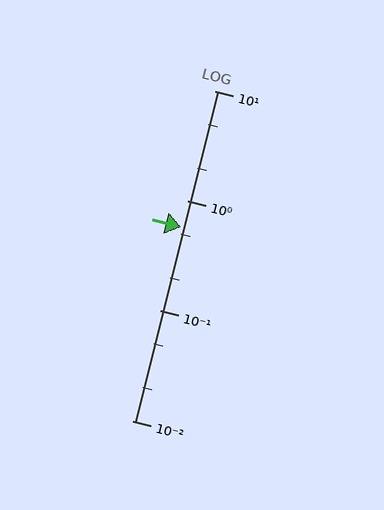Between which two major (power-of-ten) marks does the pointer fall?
The pointer is between 0.1 and 1.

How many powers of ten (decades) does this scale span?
The scale spans 3 decades, from 0.01 to 10.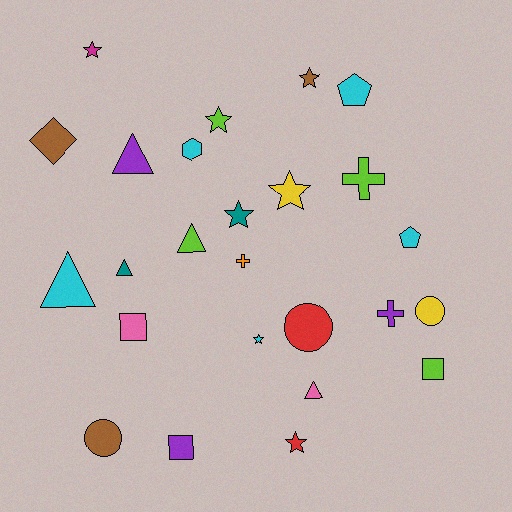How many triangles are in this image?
There are 5 triangles.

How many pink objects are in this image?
There are 2 pink objects.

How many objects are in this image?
There are 25 objects.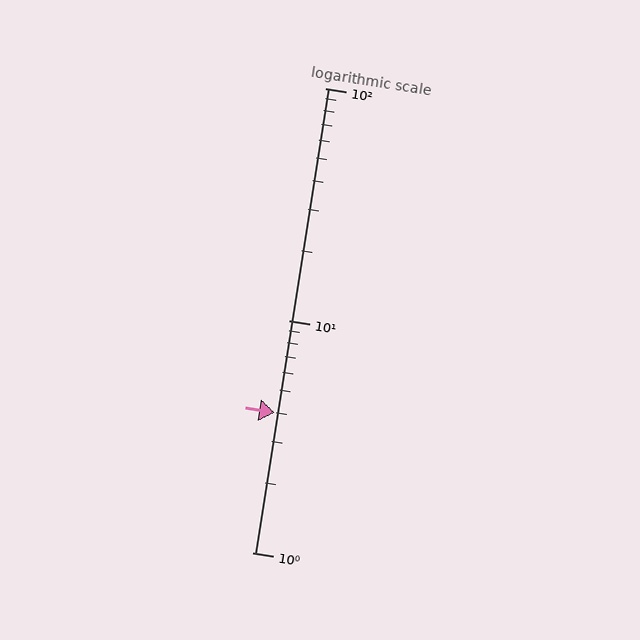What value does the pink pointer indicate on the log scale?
The pointer indicates approximately 4.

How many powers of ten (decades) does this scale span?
The scale spans 2 decades, from 1 to 100.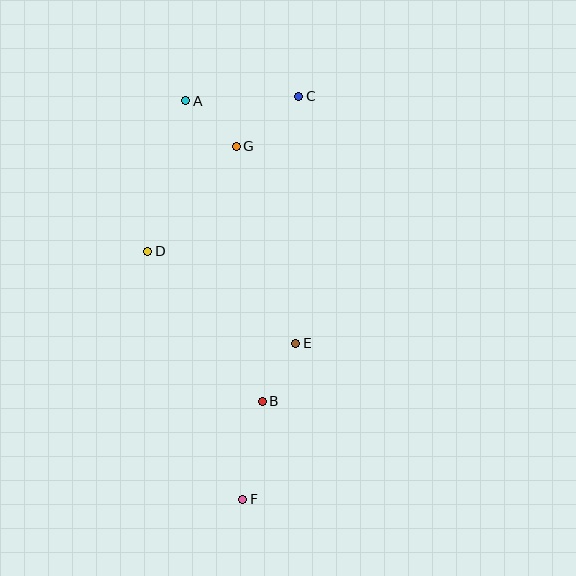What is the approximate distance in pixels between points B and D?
The distance between B and D is approximately 189 pixels.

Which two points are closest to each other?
Points B and E are closest to each other.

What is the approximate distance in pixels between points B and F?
The distance between B and F is approximately 100 pixels.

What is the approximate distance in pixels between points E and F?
The distance between E and F is approximately 165 pixels.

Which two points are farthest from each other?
Points C and F are farthest from each other.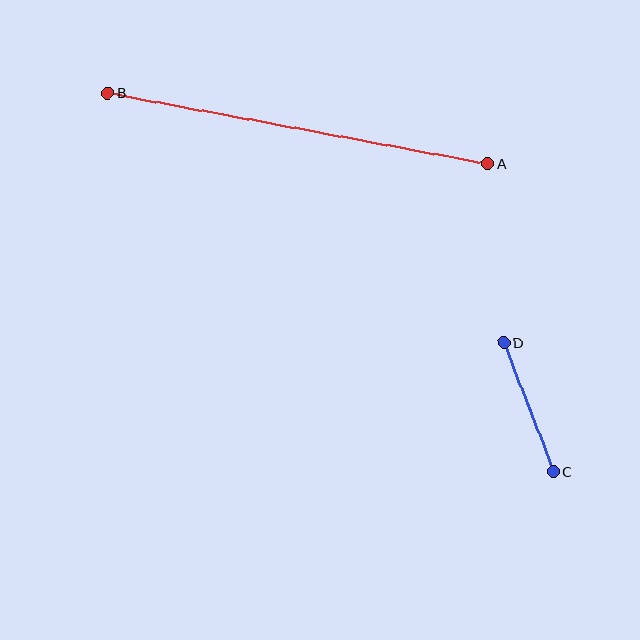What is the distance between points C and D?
The distance is approximately 139 pixels.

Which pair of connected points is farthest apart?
Points A and B are farthest apart.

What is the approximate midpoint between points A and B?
The midpoint is at approximately (298, 129) pixels.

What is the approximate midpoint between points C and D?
The midpoint is at approximately (529, 407) pixels.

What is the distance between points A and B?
The distance is approximately 386 pixels.